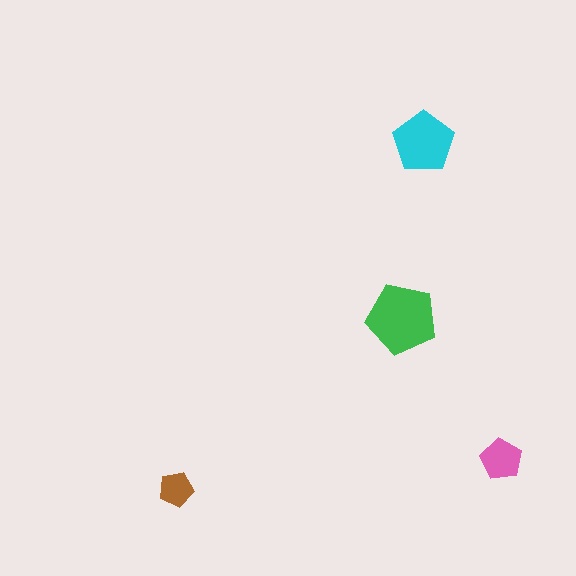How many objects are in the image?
There are 4 objects in the image.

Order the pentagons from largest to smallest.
the green one, the cyan one, the pink one, the brown one.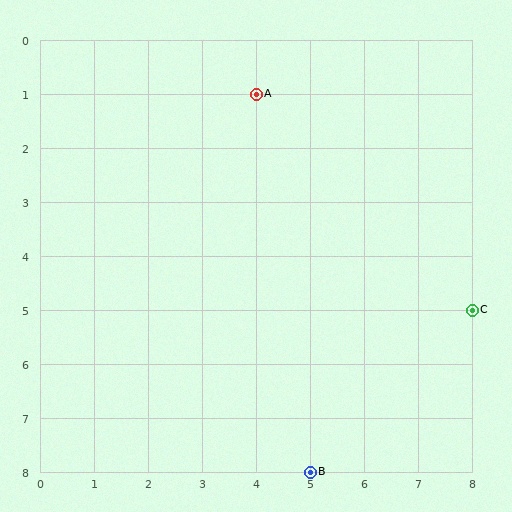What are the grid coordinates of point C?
Point C is at grid coordinates (8, 5).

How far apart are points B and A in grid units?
Points B and A are 1 column and 7 rows apart (about 7.1 grid units diagonally).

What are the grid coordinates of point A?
Point A is at grid coordinates (4, 1).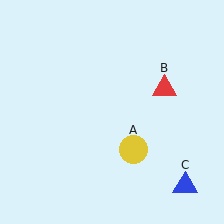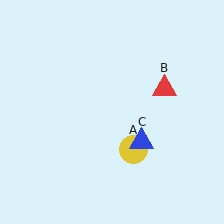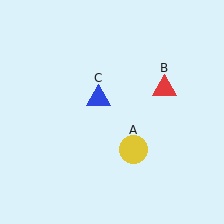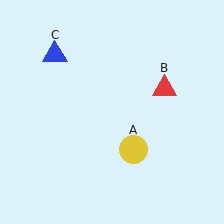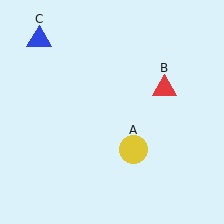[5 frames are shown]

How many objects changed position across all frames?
1 object changed position: blue triangle (object C).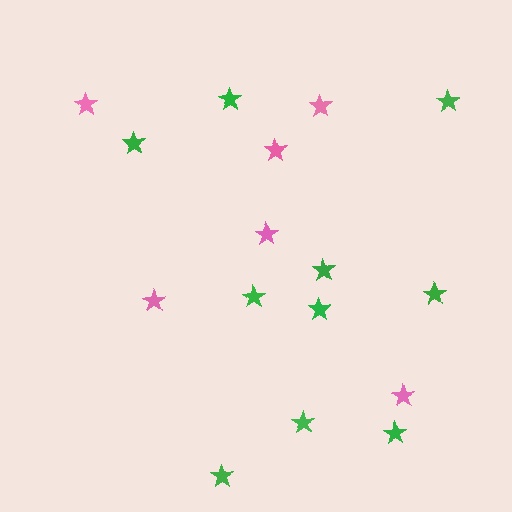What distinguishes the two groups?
There are 2 groups: one group of green stars (10) and one group of pink stars (6).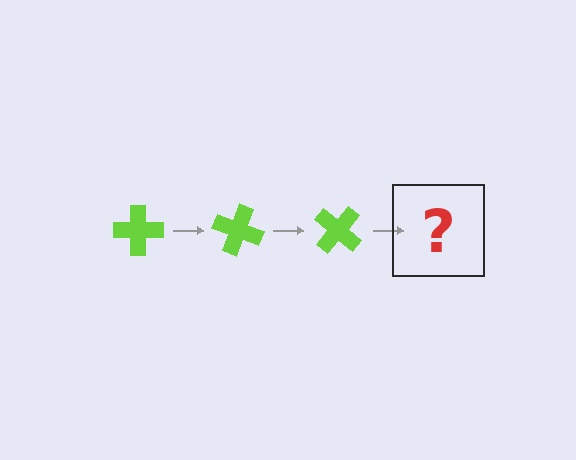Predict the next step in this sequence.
The next step is a lime cross rotated 60 degrees.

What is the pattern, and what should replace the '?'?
The pattern is that the cross rotates 20 degrees each step. The '?' should be a lime cross rotated 60 degrees.